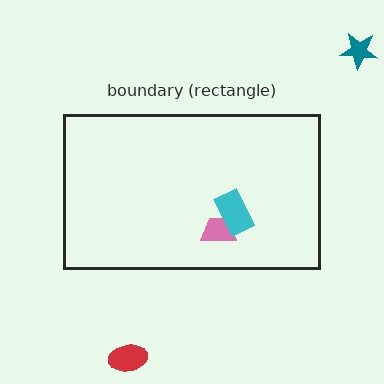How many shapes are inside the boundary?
2 inside, 2 outside.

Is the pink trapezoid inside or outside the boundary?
Inside.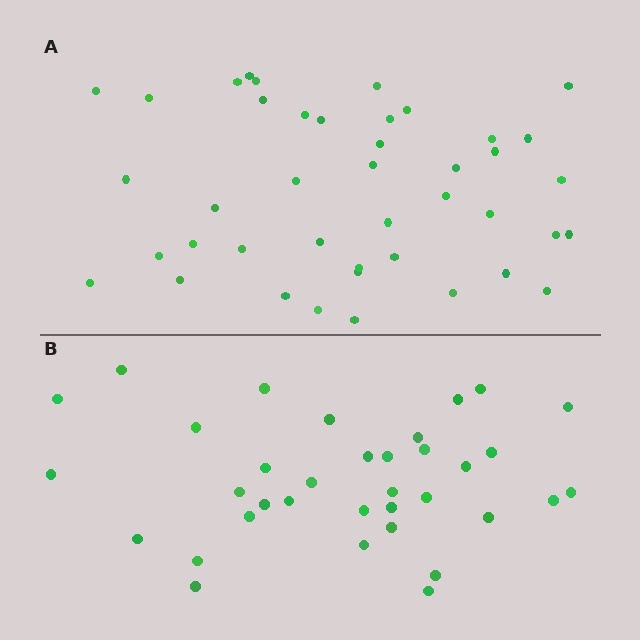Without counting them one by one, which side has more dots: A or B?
Region A (the top region) has more dots.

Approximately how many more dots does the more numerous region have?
Region A has roughly 8 or so more dots than region B.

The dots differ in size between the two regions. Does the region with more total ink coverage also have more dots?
No. Region B has more total ink coverage because its dots are larger, but region A actually contains more individual dots. Total area can be misleading — the number of items is what matters here.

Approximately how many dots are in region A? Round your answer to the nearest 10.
About 40 dots. (The exact count is 42, which rounds to 40.)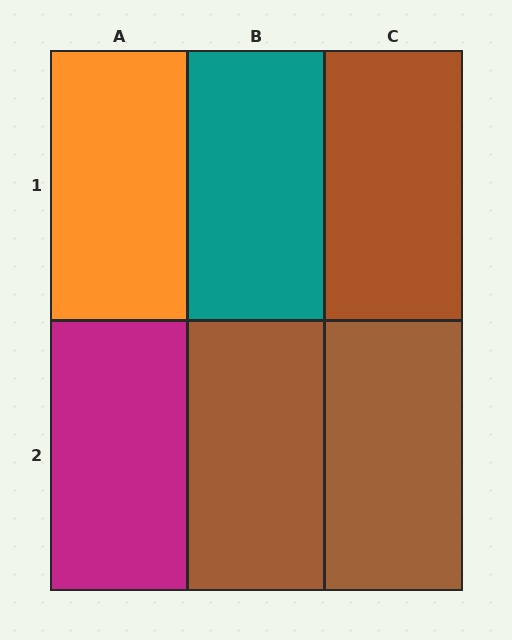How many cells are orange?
1 cell is orange.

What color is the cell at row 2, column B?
Brown.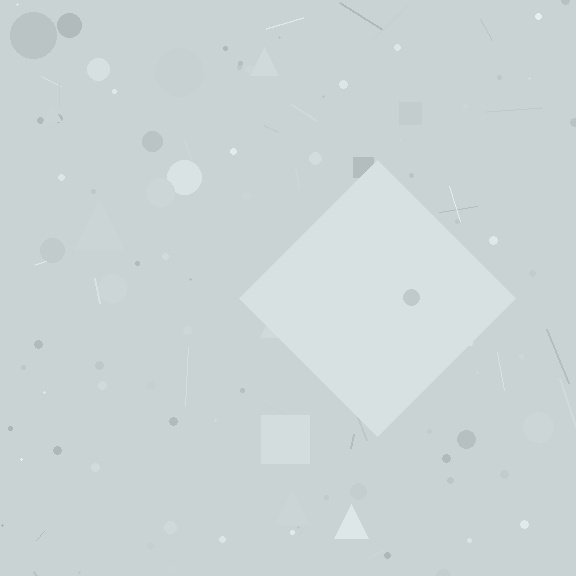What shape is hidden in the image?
A diamond is hidden in the image.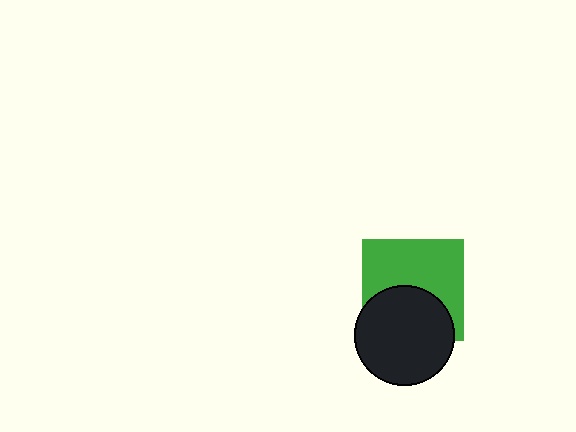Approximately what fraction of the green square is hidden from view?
Roughly 43% of the green square is hidden behind the black circle.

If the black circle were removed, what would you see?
You would see the complete green square.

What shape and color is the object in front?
The object in front is a black circle.